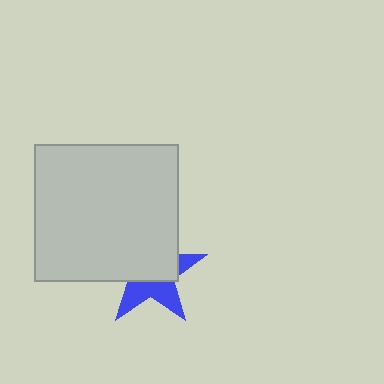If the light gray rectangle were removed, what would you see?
You would see the complete blue star.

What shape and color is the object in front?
The object in front is a light gray rectangle.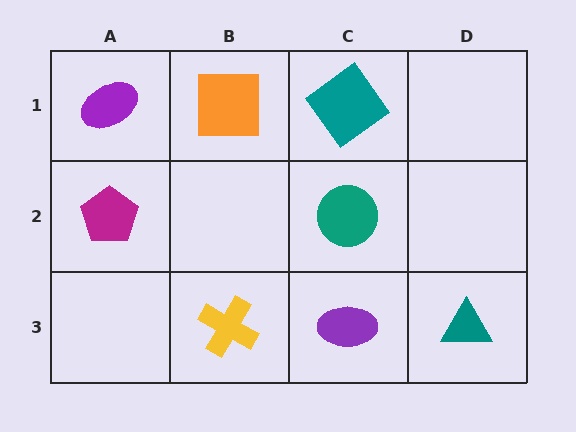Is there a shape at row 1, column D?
No, that cell is empty.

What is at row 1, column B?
An orange square.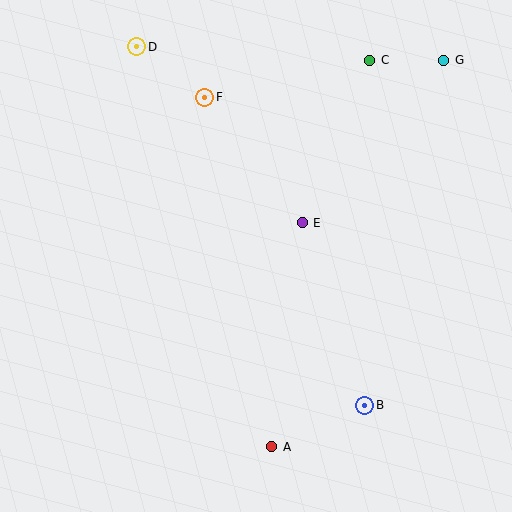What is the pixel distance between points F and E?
The distance between F and E is 159 pixels.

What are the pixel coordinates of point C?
Point C is at (370, 60).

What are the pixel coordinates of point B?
Point B is at (365, 405).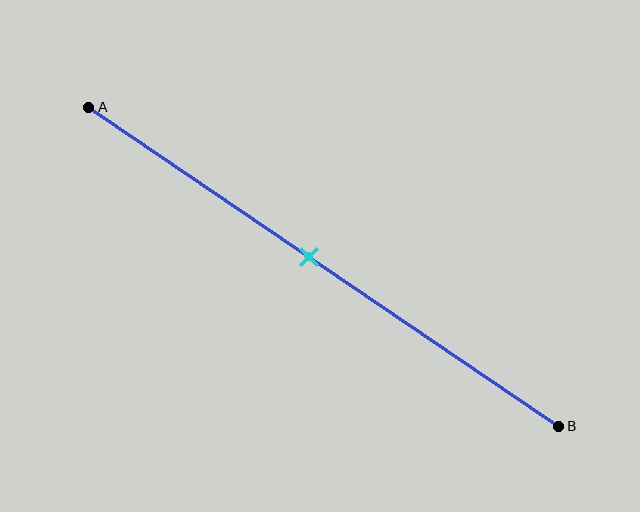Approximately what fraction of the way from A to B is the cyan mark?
The cyan mark is approximately 45% of the way from A to B.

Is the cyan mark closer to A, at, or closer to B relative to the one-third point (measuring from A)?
The cyan mark is closer to point B than the one-third point of segment AB.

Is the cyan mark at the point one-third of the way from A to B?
No, the mark is at about 45% from A, not at the 33% one-third point.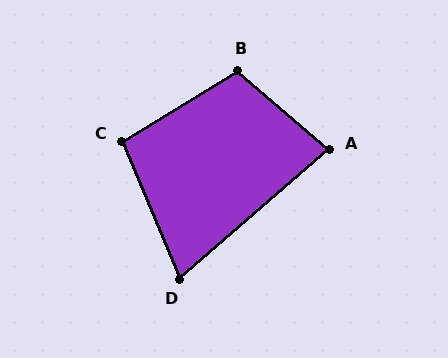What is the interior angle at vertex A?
Approximately 82 degrees (acute).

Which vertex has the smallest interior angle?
D, at approximately 72 degrees.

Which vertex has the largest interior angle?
B, at approximately 108 degrees.